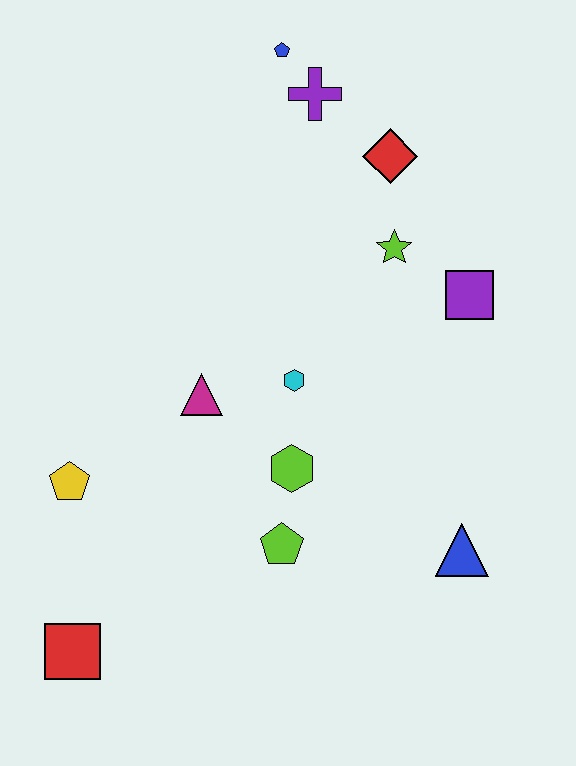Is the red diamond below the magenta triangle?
No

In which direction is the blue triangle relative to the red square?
The blue triangle is to the right of the red square.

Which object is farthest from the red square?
The blue pentagon is farthest from the red square.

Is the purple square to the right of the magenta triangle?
Yes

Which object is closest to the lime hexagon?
The lime pentagon is closest to the lime hexagon.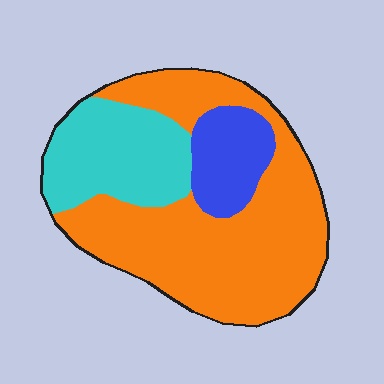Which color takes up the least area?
Blue, at roughly 15%.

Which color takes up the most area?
Orange, at roughly 60%.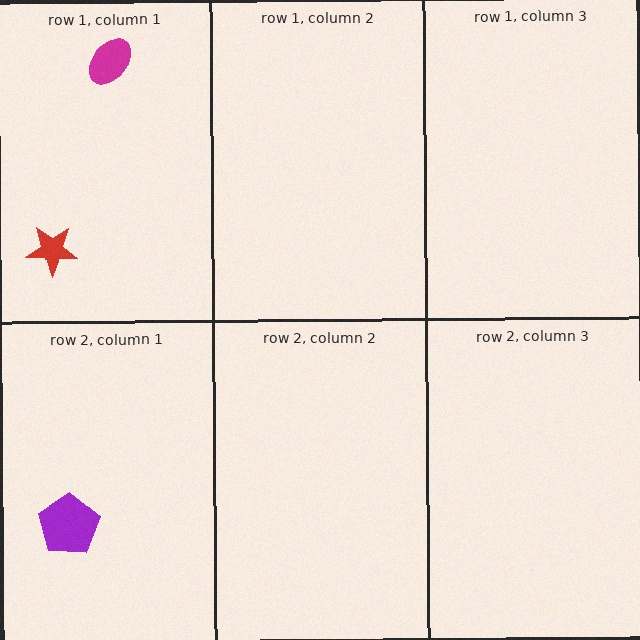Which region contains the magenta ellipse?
The row 1, column 1 region.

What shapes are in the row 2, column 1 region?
The purple pentagon.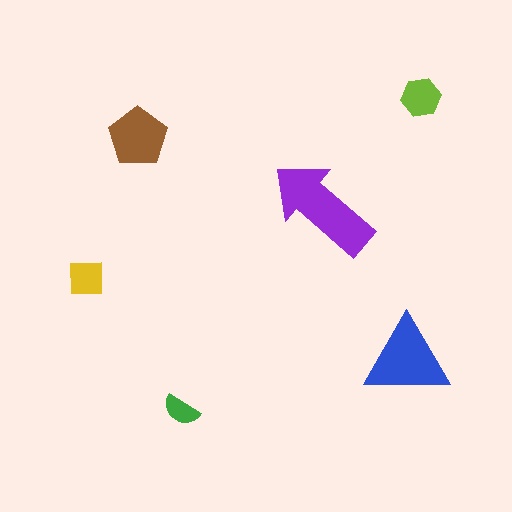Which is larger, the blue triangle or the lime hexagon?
The blue triangle.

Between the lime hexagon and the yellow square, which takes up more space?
The lime hexagon.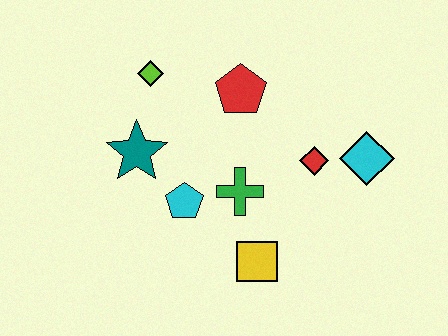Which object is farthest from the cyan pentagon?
The cyan diamond is farthest from the cyan pentagon.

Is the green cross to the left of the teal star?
No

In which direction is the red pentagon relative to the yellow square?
The red pentagon is above the yellow square.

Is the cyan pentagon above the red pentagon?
No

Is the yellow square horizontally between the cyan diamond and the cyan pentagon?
Yes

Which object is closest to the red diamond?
The cyan diamond is closest to the red diamond.